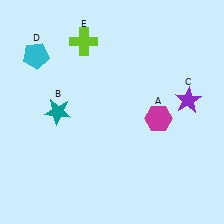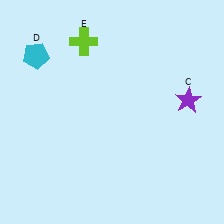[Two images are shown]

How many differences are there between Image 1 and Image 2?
There are 2 differences between the two images.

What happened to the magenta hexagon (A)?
The magenta hexagon (A) was removed in Image 2. It was in the bottom-right area of Image 1.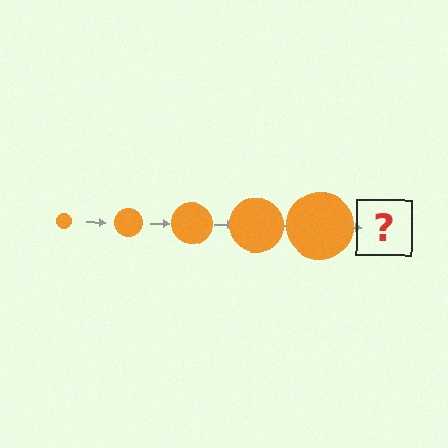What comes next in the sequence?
The next element should be an orange circle, larger than the previous one.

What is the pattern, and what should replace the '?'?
The pattern is that the circle gets progressively larger each step. The '?' should be an orange circle, larger than the previous one.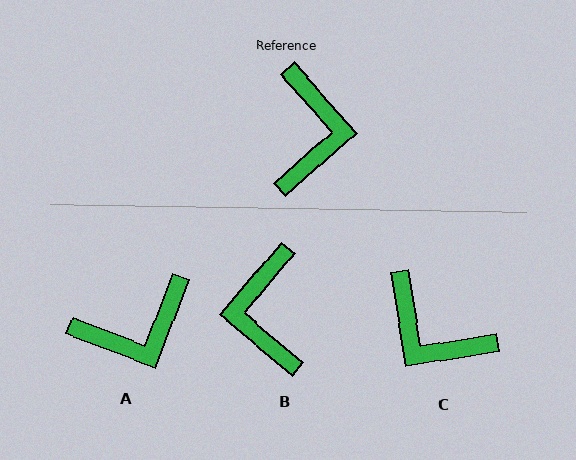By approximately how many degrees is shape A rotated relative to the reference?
Approximately 63 degrees clockwise.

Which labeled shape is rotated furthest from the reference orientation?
B, about 172 degrees away.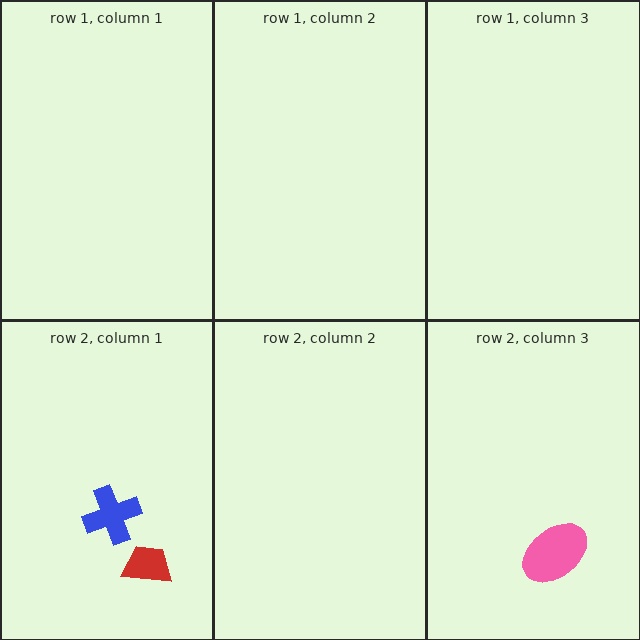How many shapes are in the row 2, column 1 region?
2.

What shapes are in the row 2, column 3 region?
The pink ellipse.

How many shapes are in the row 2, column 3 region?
1.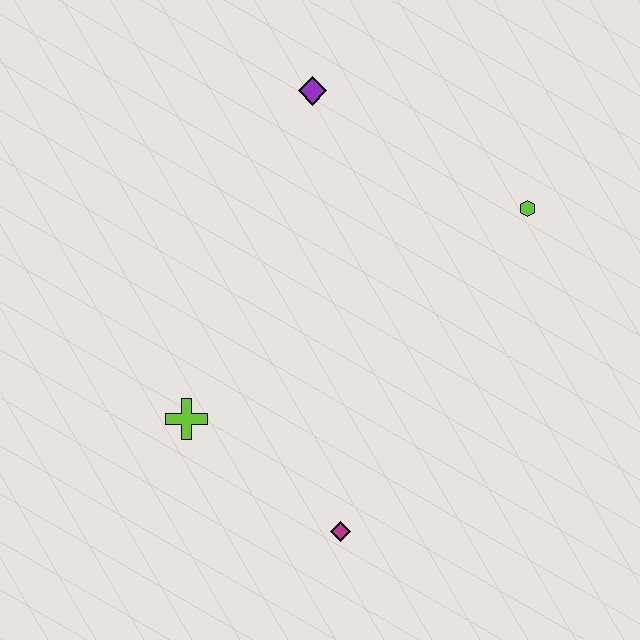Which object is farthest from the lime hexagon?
The lime cross is farthest from the lime hexagon.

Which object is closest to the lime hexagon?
The purple diamond is closest to the lime hexagon.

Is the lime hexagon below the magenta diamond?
No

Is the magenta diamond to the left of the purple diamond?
No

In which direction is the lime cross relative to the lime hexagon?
The lime cross is to the left of the lime hexagon.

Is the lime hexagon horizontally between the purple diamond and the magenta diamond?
No